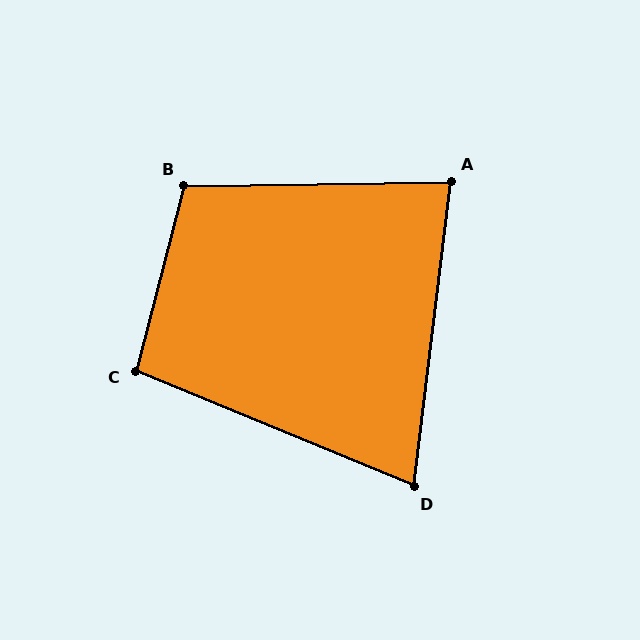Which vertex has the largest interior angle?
B, at approximately 105 degrees.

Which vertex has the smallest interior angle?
D, at approximately 75 degrees.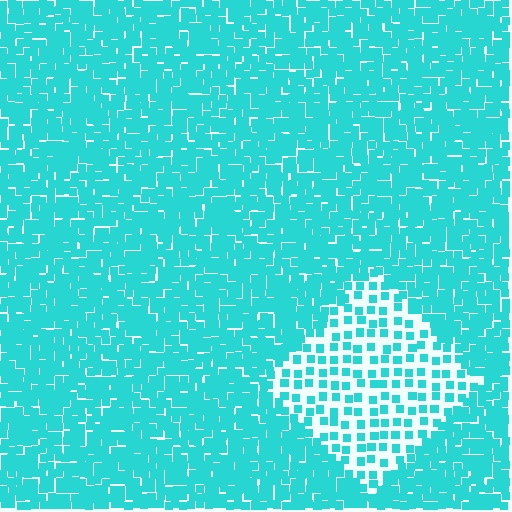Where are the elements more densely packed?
The elements are more densely packed outside the diamond boundary.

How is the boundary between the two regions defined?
The boundary is defined by a change in element density (approximately 2.6x ratio). All elements are the same color, size, and shape.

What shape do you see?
I see a diamond.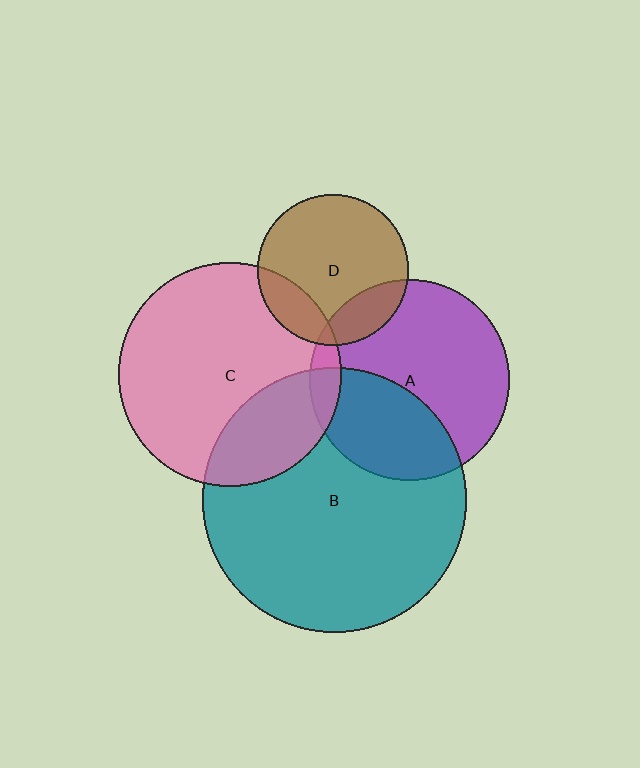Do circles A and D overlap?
Yes.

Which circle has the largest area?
Circle B (teal).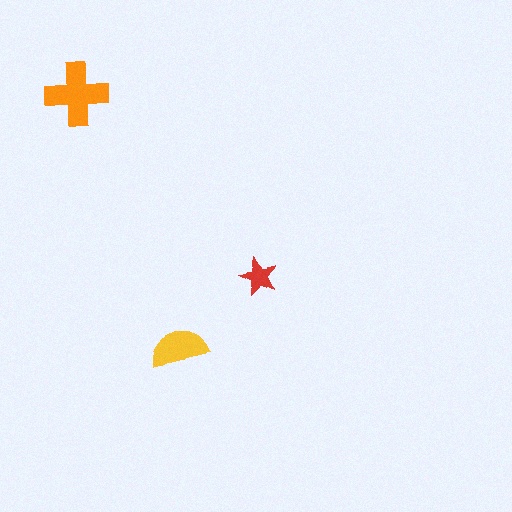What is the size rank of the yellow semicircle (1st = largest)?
2nd.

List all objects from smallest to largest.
The red star, the yellow semicircle, the orange cross.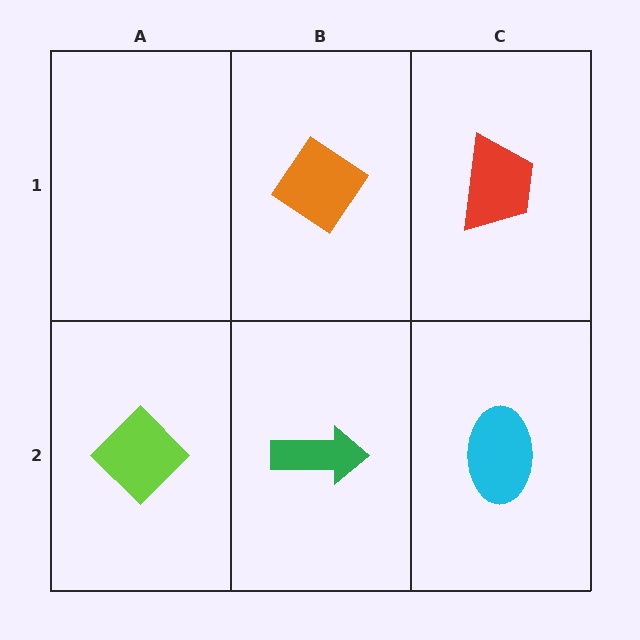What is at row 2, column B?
A green arrow.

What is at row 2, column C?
A cyan ellipse.